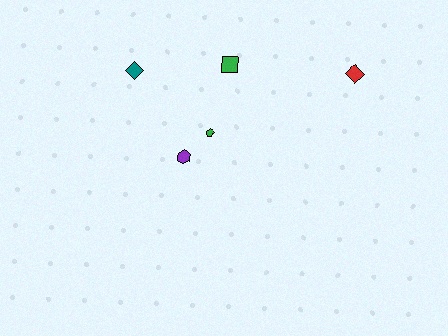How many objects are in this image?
There are 5 objects.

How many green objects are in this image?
There are 2 green objects.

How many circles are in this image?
There are no circles.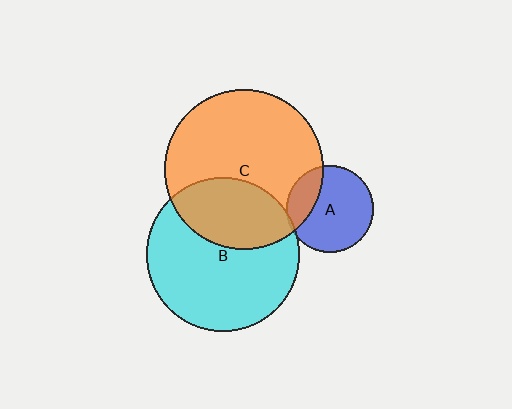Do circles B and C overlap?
Yes.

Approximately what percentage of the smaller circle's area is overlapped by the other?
Approximately 35%.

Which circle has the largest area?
Circle C (orange).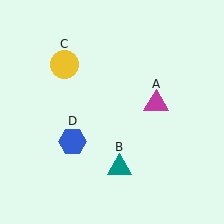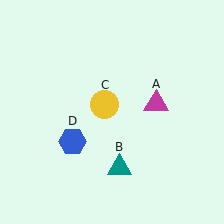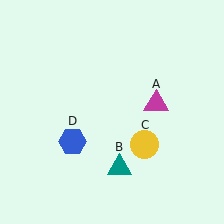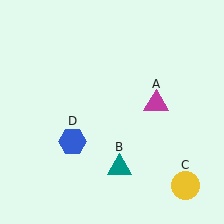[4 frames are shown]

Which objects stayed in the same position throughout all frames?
Magenta triangle (object A) and teal triangle (object B) and blue hexagon (object D) remained stationary.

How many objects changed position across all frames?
1 object changed position: yellow circle (object C).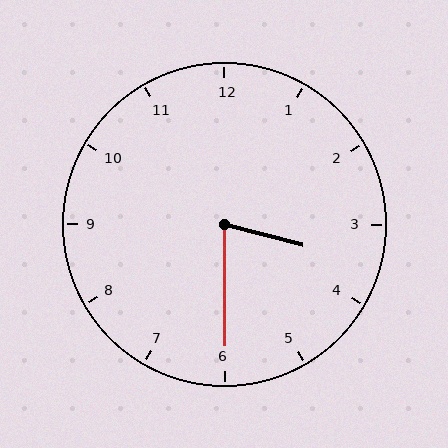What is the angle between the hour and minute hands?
Approximately 75 degrees.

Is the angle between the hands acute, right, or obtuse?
It is acute.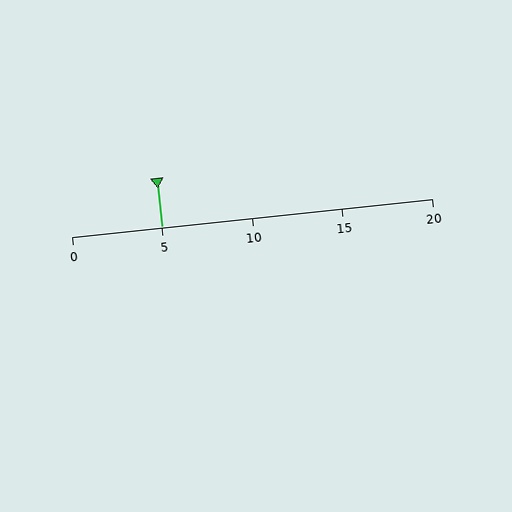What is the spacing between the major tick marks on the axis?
The major ticks are spaced 5 apart.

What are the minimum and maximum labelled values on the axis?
The axis runs from 0 to 20.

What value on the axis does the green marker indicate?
The marker indicates approximately 5.